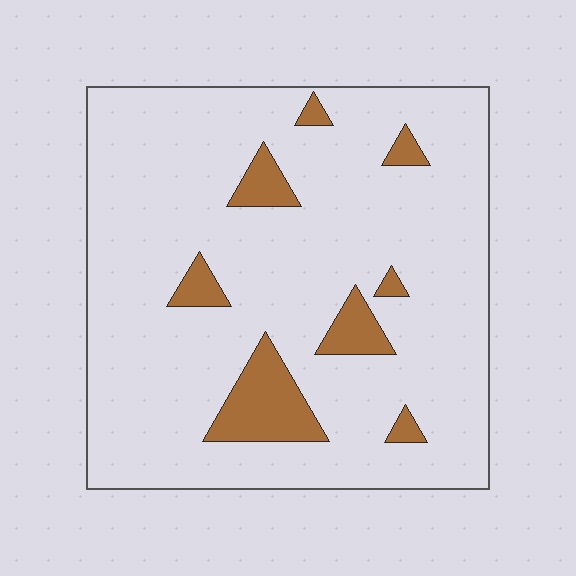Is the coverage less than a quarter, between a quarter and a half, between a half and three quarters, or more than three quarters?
Less than a quarter.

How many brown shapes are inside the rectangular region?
8.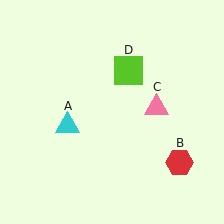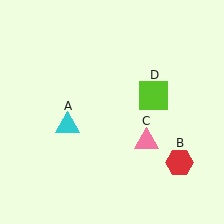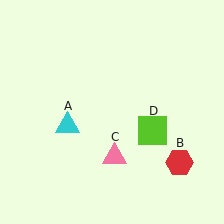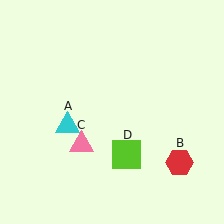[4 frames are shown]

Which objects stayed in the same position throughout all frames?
Cyan triangle (object A) and red hexagon (object B) remained stationary.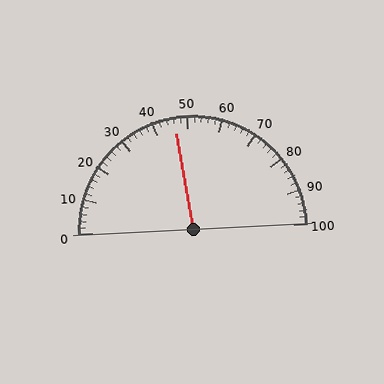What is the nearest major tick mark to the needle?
The nearest major tick mark is 50.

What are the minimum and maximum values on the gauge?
The gauge ranges from 0 to 100.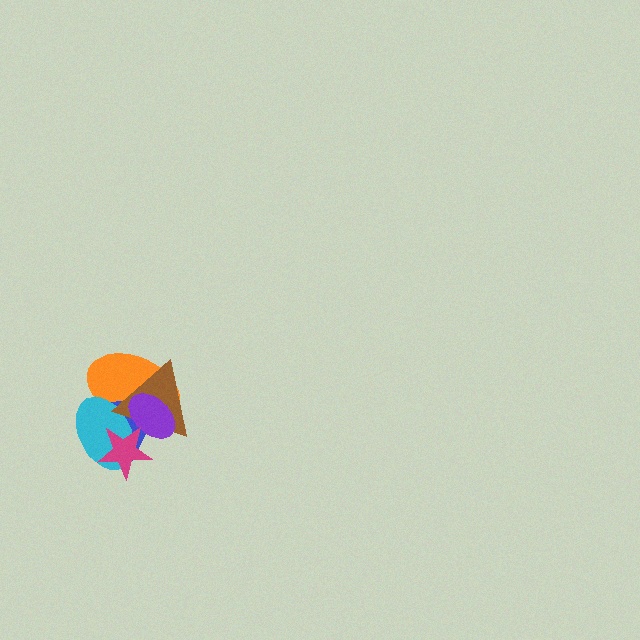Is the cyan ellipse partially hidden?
Yes, it is partially covered by another shape.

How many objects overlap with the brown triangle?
5 objects overlap with the brown triangle.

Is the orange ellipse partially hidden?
Yes, it is partially covered by another shape.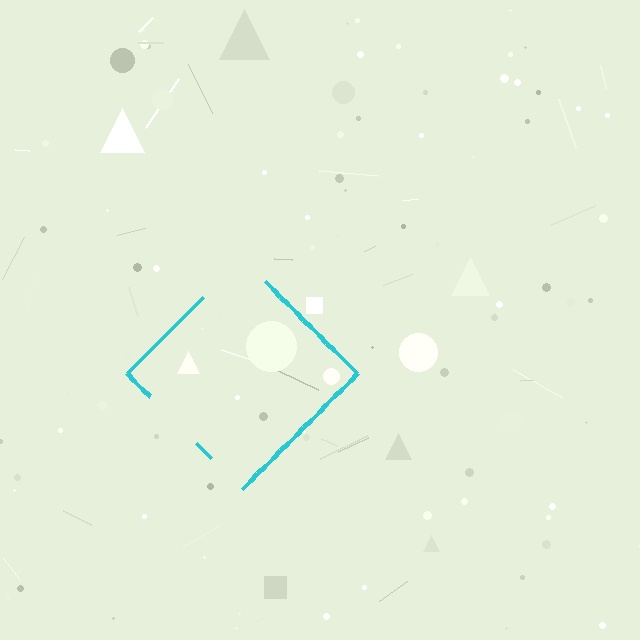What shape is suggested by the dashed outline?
The dashed outline suggests a diamond.